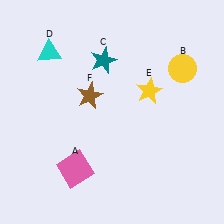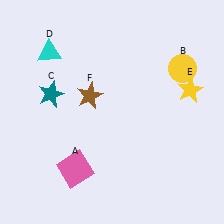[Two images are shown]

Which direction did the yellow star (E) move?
The yellow star (E) moved right.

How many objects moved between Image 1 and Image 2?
2 objects moved between the two images.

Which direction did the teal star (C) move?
The teal star (C) moved left.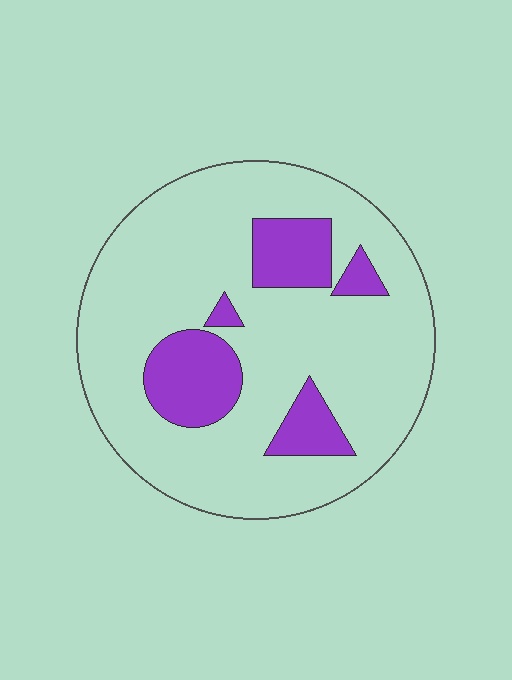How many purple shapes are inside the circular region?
5.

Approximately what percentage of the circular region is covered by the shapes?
Approximately 20%.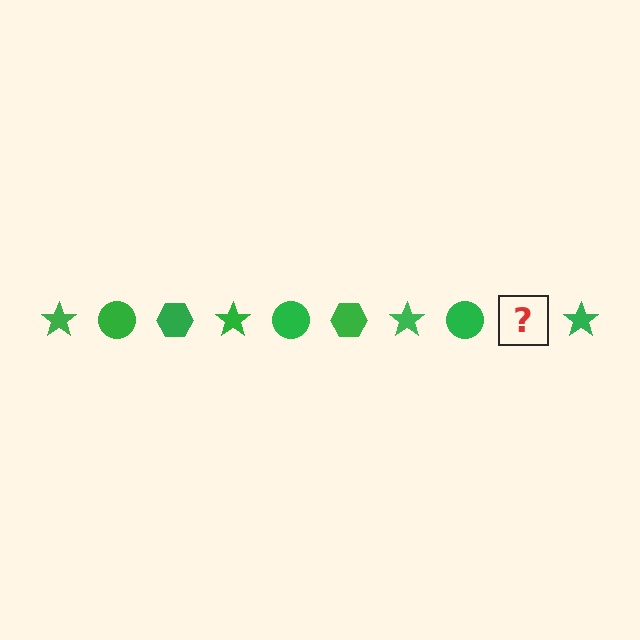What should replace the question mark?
The question mark should be replaced with a green hexagon.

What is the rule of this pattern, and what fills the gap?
The rule is that the pattern cycles through star, circle, hexagon shapes in green. The gap should be filled with a green hexagon.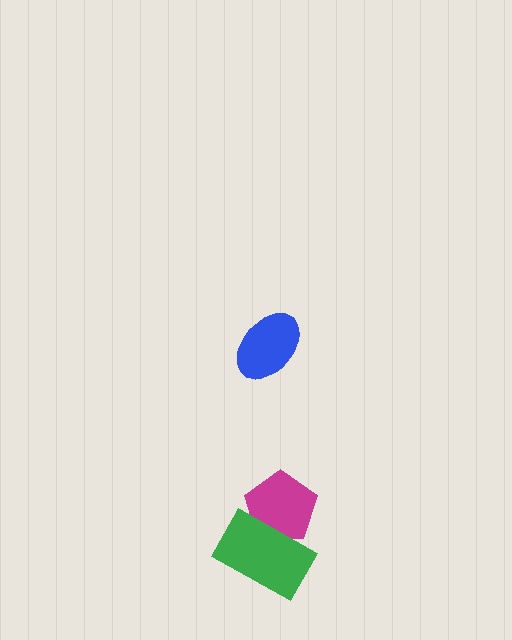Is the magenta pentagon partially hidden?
Yes, it is partially covered by another shape.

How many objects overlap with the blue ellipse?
0 objects overlap with the blue ellipse.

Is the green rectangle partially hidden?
No, no other shape covers it.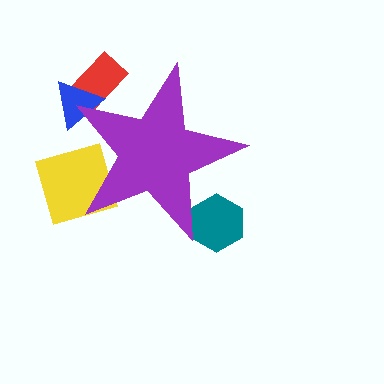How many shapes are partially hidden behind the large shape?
4 shapes are partially hidden.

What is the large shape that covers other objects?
A purple star.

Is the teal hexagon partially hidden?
Yes, the teal hexagon is partially hidden behind the purple star.